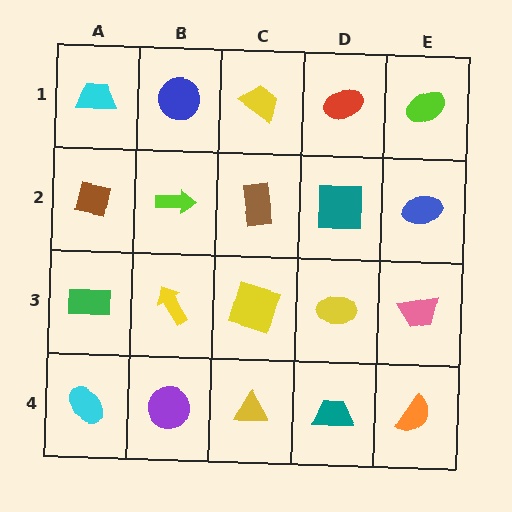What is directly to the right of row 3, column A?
A yellow arrow.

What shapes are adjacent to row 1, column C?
A brown rectangle (row 2, column C), a blue circle (row 1, column B), a red ellipse (row 1, column D).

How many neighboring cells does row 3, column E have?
3.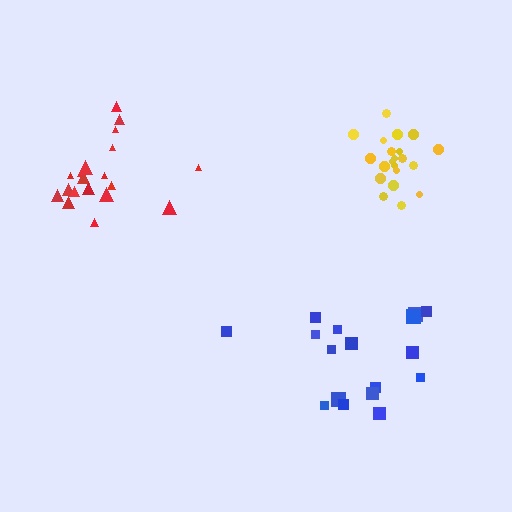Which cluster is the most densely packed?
Yellow.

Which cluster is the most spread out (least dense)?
Blue.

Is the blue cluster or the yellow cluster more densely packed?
Yellow.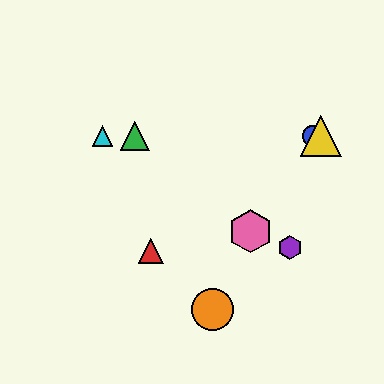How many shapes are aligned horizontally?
4 shapes (the blue circle, the green triangle, the yellow triangle, the cyan triangle) are aligned horizontally.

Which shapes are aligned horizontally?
The blue circle, the green triangle, the yellow triangle, the cyan triangle are aligned horizontally.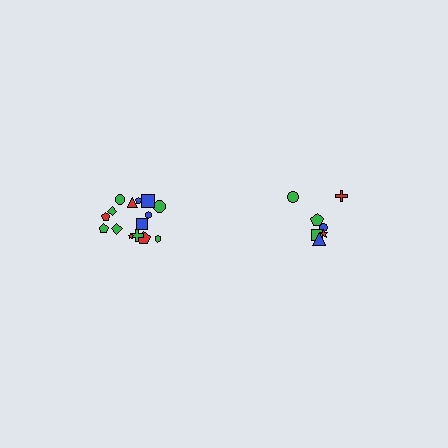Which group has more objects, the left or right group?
The left group.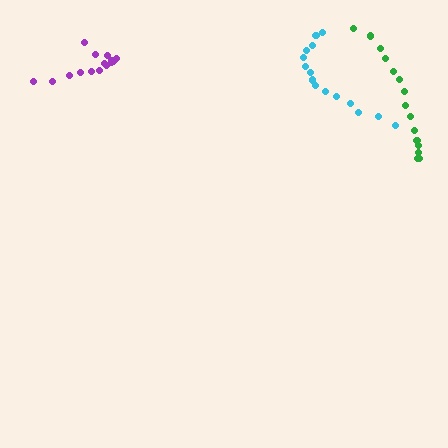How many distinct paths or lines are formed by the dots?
There are 3 distinct paths.